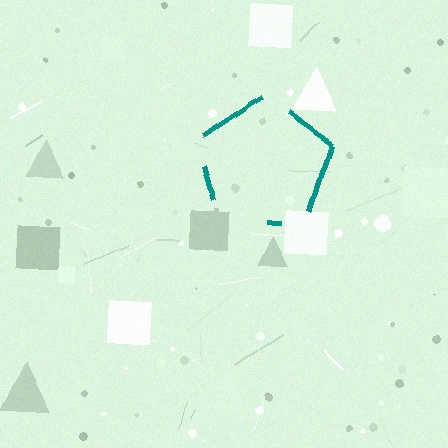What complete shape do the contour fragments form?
The contour fragments form a pentagon.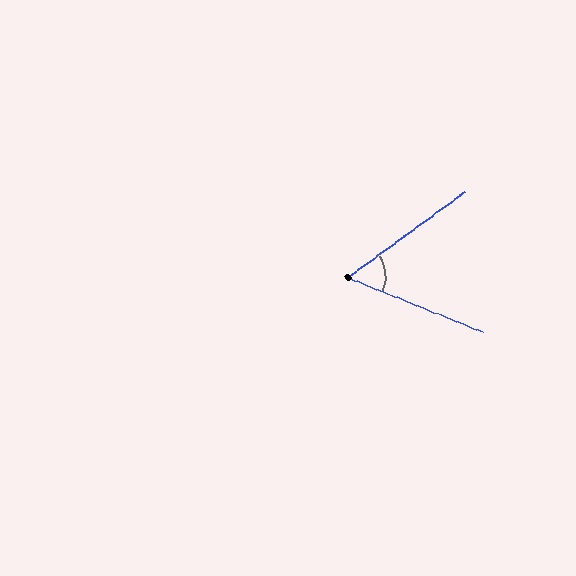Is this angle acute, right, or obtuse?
It is acute.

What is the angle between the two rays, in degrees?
Approximately 58 degrees.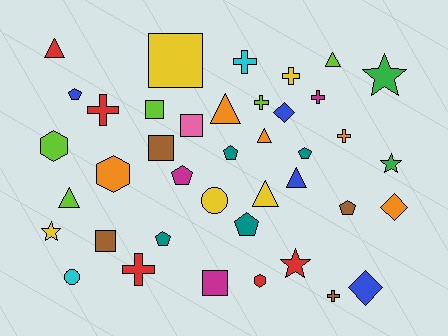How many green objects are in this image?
There are 2 green objects.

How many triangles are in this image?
There are 7 triangles.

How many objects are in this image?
There are 40 objects.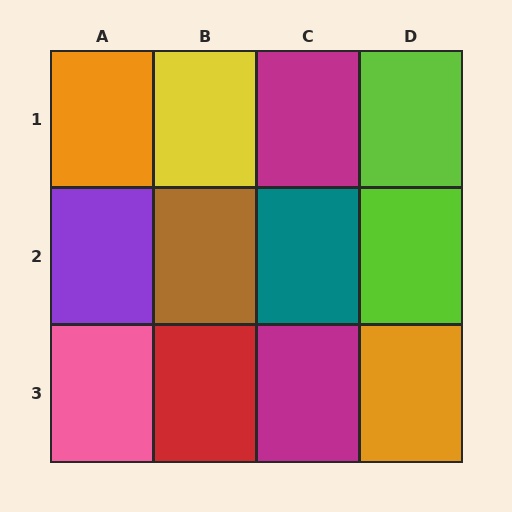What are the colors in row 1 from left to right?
Orange, yellow, magenta, lime.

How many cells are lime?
2 cells are lime.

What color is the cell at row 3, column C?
Magenta.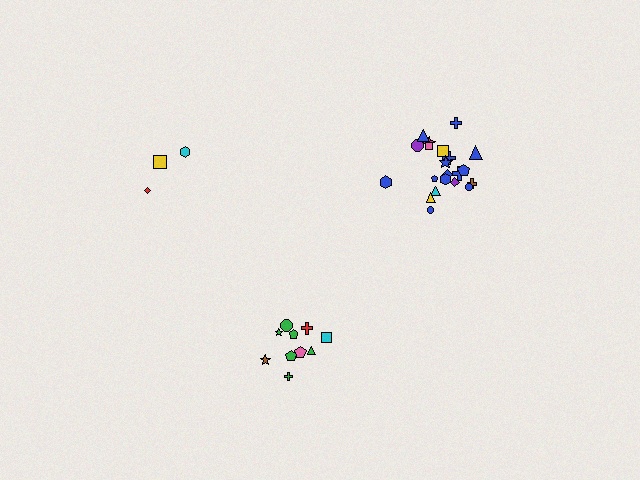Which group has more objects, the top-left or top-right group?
The top-right group.